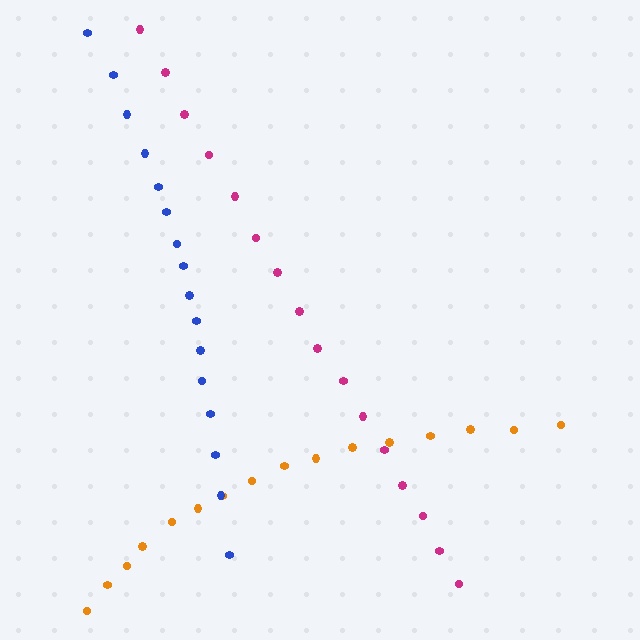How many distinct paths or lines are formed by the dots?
There are 3 distinct paths.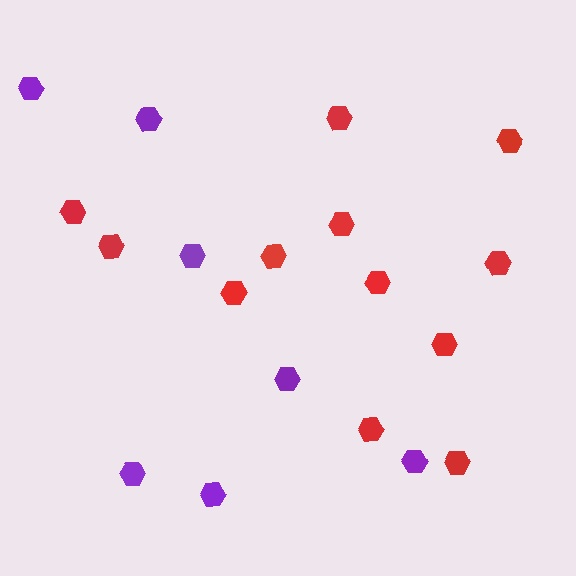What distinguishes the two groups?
There are 2 groups: one group of red hexagons (12) and one group of purple hexagons (7).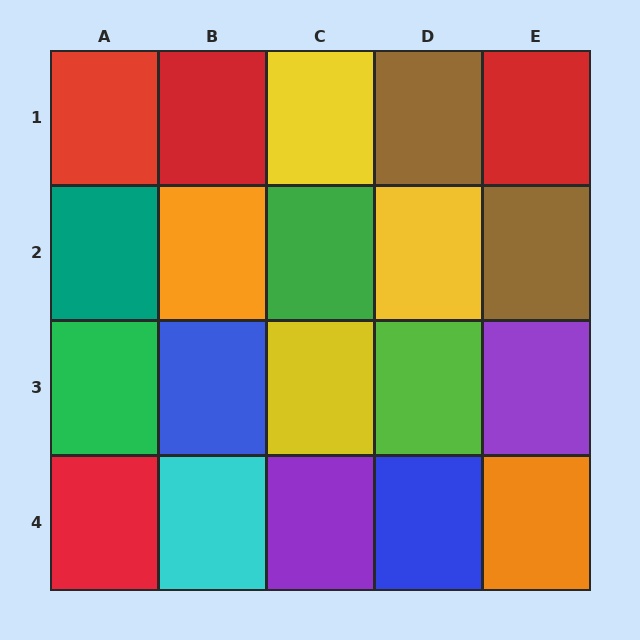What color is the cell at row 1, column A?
Red.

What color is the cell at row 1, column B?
Red.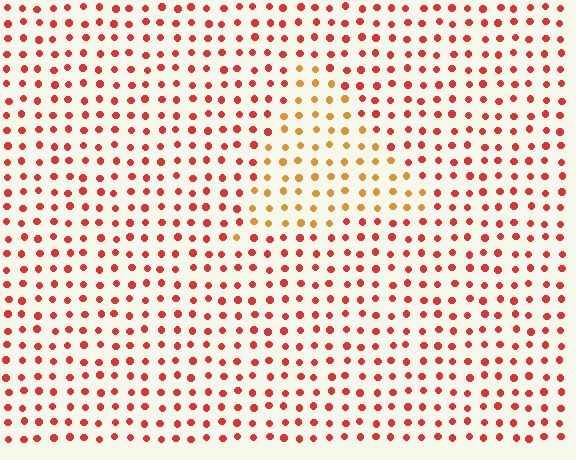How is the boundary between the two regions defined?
The boundary is defined purely by a slight shift in hue (about 37 degrees). Spacing, size, and orientation are identical on both sides.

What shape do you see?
I see a triangle.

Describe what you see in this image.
The image is filled with small red elements in a uniform arrangement. A triangle-shaped region is visible where the elements are tinted to a slightly different hue, forming a subtle color boundary.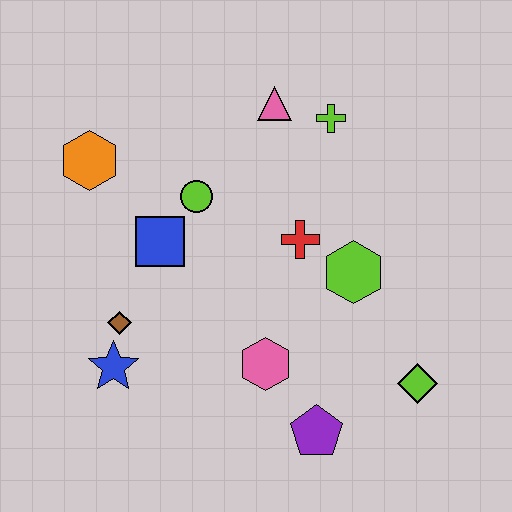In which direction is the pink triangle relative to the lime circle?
The pink triangle is above the lime circle.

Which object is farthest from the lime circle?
The lime diamond is farthest from the lime circle.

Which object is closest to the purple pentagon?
The pink hexagon is closest to the purple pentagon.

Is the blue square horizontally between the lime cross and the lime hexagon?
No